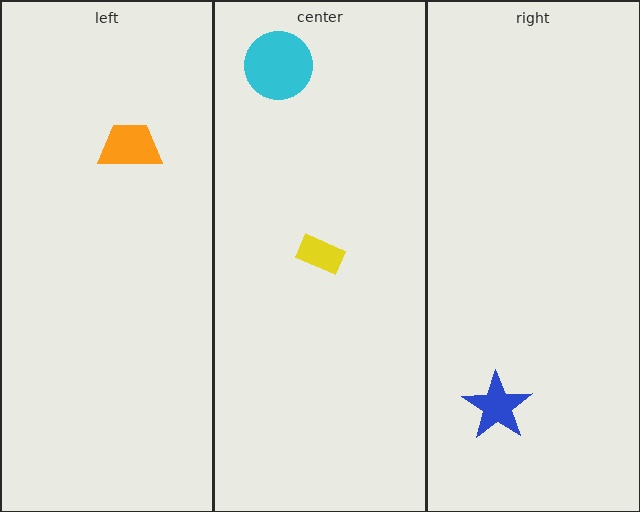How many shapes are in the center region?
2.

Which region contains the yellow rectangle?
The center region.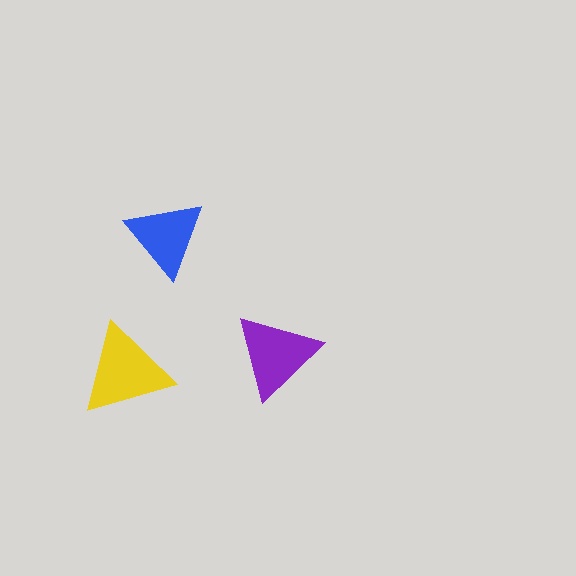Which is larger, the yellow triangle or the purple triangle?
The yellow one.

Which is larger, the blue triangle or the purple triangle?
The purple one.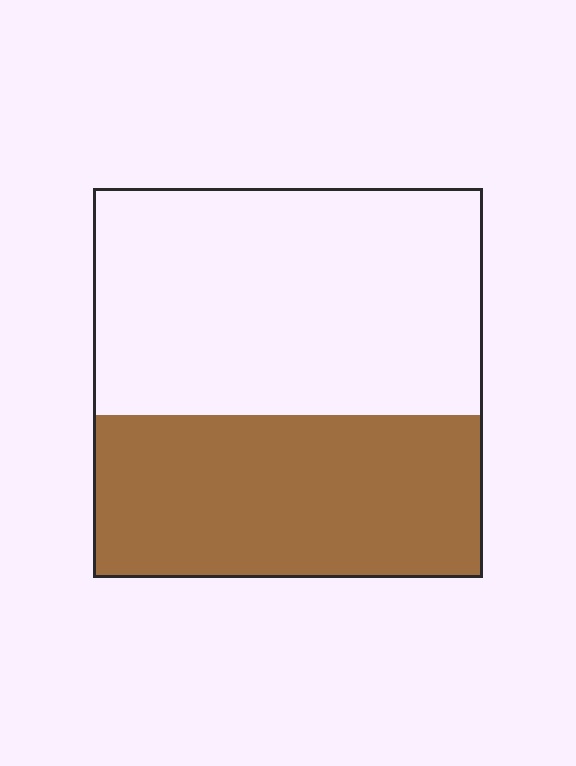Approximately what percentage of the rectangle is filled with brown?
Approximately 40%.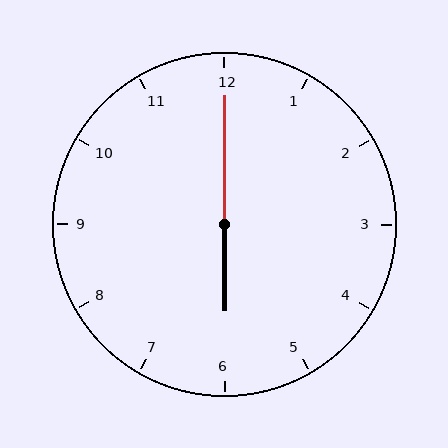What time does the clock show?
6:00.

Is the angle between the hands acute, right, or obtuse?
It is obtuse.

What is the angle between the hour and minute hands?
Approximately 180 degrees.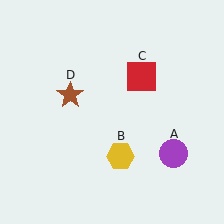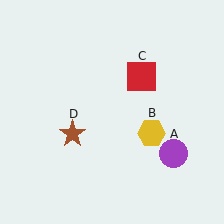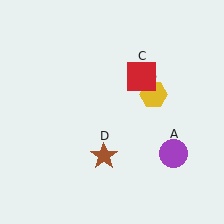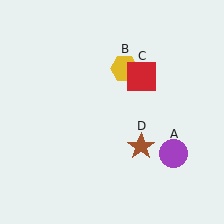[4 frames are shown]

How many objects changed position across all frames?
2 objects changed position: yellow hexagon (object B), brown star (object D).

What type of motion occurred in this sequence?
The yellow hexagon (object B), brown star (object D) rotated counterclockwise around the center of the scene.